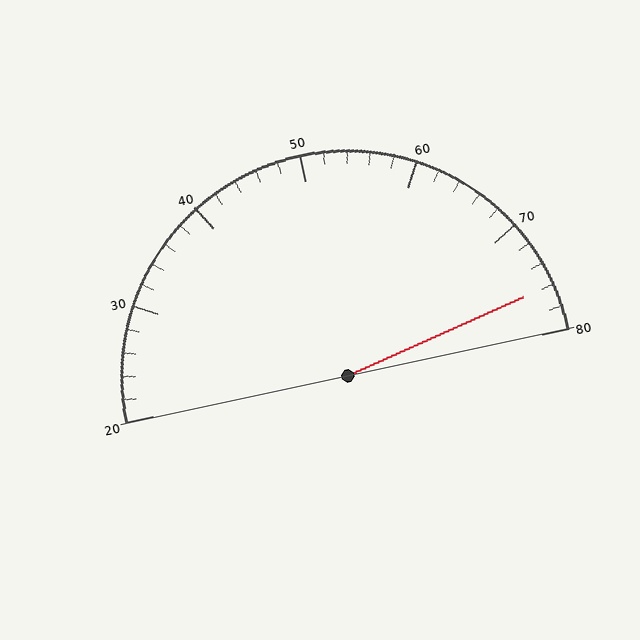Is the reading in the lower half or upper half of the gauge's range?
The reading is in the upper half of the range (20 to 80).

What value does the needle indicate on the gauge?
The needle indicates approximately 76.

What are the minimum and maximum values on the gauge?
The gauge ranges from 20 to 80.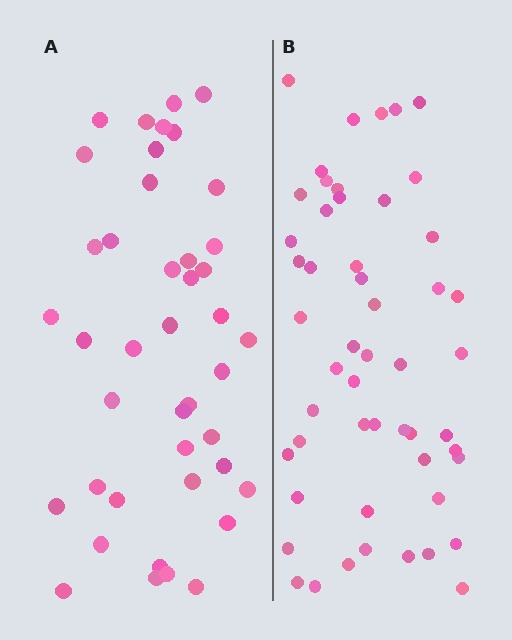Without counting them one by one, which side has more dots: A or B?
Region B (the right region) has more dots.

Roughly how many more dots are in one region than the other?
Region B has roughly 10 or so more dots than region A.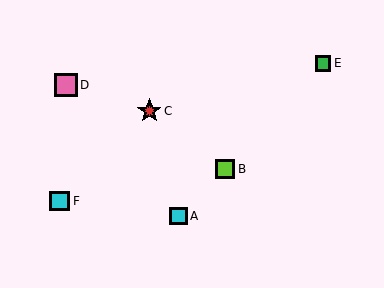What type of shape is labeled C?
Shape C is a red star.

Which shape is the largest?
The red star (labeled C) is the largest.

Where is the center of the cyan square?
The center of the cyan square is at (60, 201).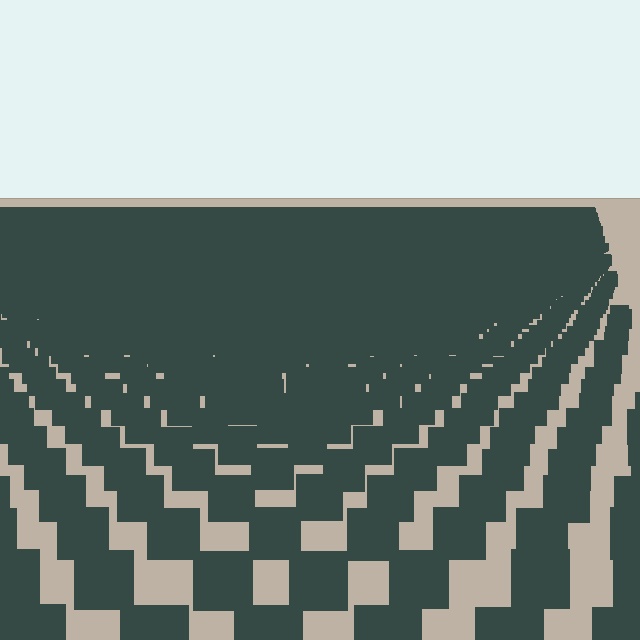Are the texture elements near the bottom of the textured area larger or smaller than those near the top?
Larger. Near the bottom, elements are closer to the viewer and appear at a bigger on-screen size.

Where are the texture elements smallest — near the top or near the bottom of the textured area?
Near the top.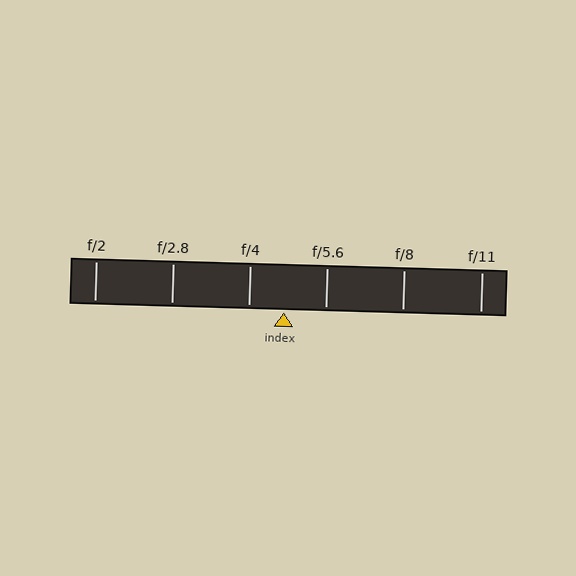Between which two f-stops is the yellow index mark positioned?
The index mark is between f/4 and f/5.6.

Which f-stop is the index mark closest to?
The index mark is closest to f/4.